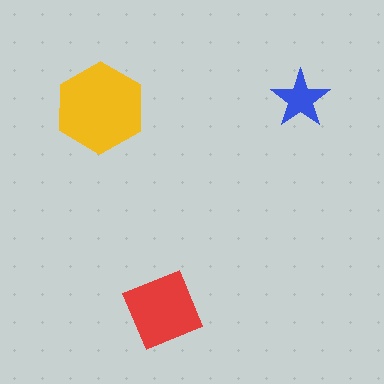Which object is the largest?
The yellow hexagon.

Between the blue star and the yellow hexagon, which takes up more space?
The yellow hexagon.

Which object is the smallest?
The blue star.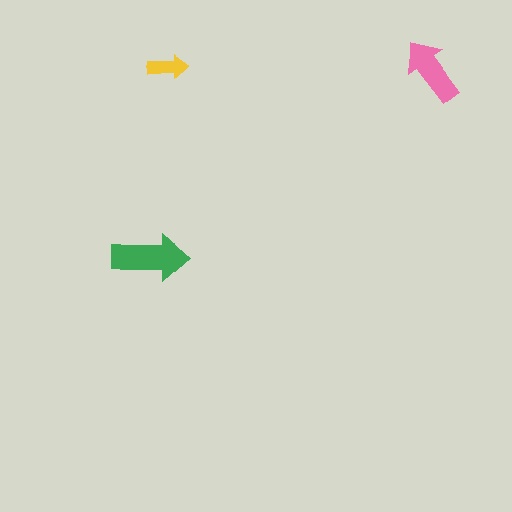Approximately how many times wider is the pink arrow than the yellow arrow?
About 1.5 times wider.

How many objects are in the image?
There are 3 objects in the image.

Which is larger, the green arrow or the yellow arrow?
The green one.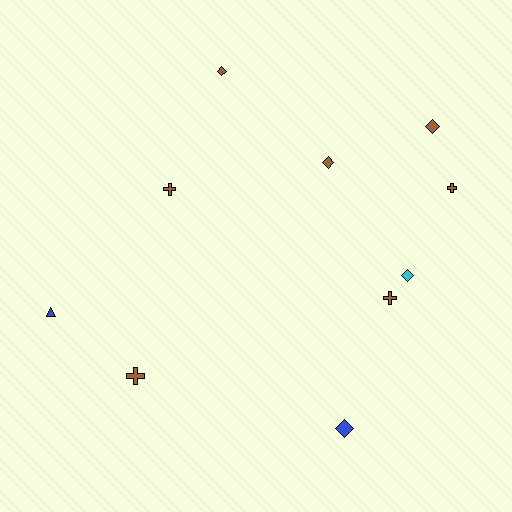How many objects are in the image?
There are 10 objects.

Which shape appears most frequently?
Diamond, with 5 objects.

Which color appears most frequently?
Brown, with 7 objects.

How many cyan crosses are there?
There are no cyan crosses.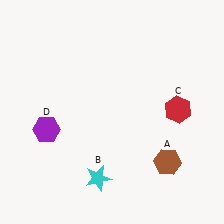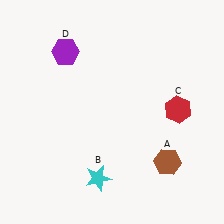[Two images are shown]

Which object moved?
The purple hexagon (D) moved up.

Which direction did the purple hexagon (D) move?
The purple hexagon (D) moved up.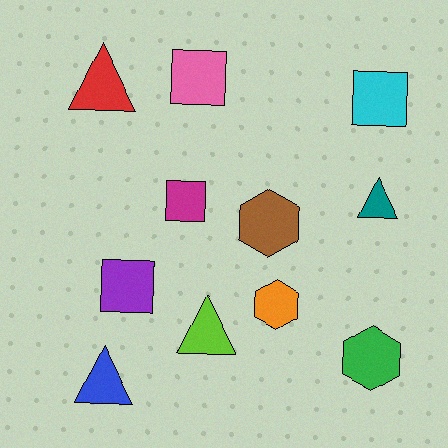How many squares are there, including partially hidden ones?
There are 4 squares.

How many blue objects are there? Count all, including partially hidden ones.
There is 1 blue object.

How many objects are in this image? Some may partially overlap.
There are 11 objects.